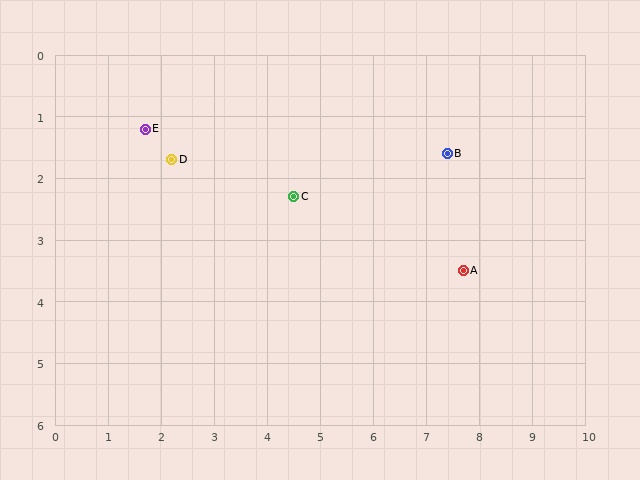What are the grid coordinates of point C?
Point C is at approximately (4.5, 2.3).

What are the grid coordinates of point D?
Point D is at approximately (2.2, 1.7).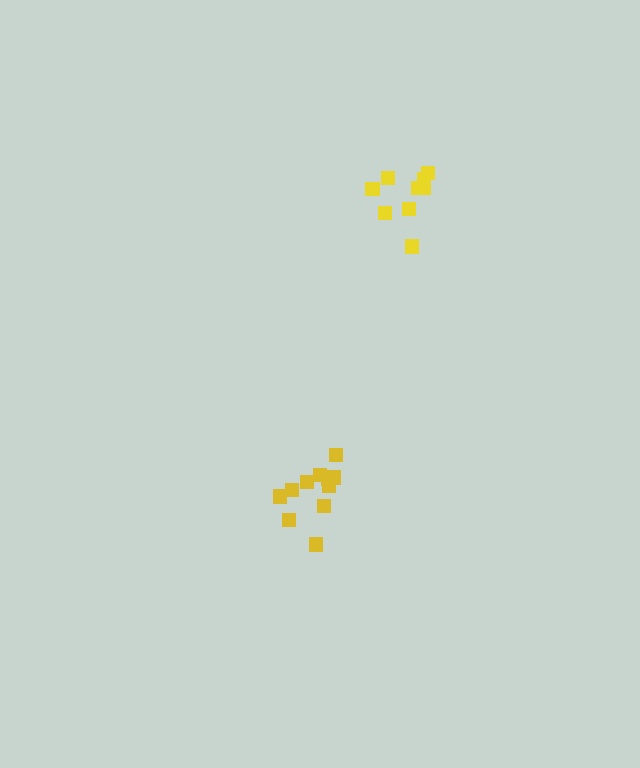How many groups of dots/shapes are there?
There are 2 groups.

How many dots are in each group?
Group 1: 9 dots, Group 2: 11 dots (20 total).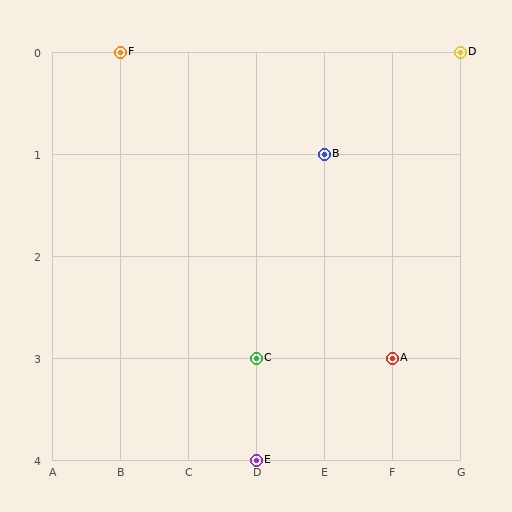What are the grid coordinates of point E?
Point E is at grid coordinates (D, 4).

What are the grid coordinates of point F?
Point F is at grid coordinates (B, 0).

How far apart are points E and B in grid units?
Points E and B are 1 column and 3 rows apart (about 3.2 grid units diagonally).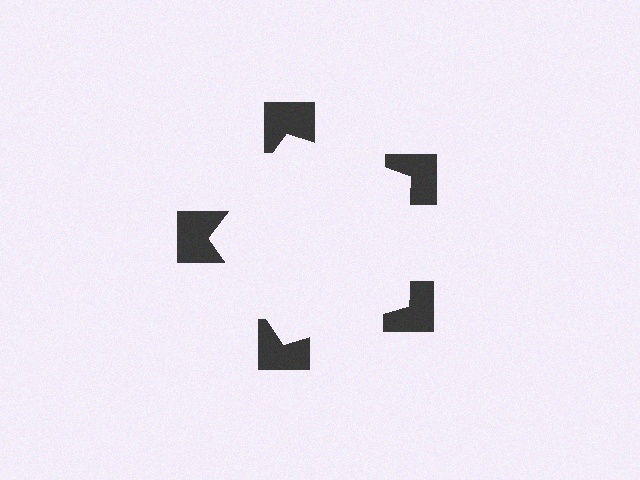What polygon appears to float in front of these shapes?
An illusory pentagon — its edges are inferred from the aligned wedge cuts in the notched squares, not physically drawn.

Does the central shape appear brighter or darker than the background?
It typically appears slightly brighter than the background, even though no actual brightness change is drawn.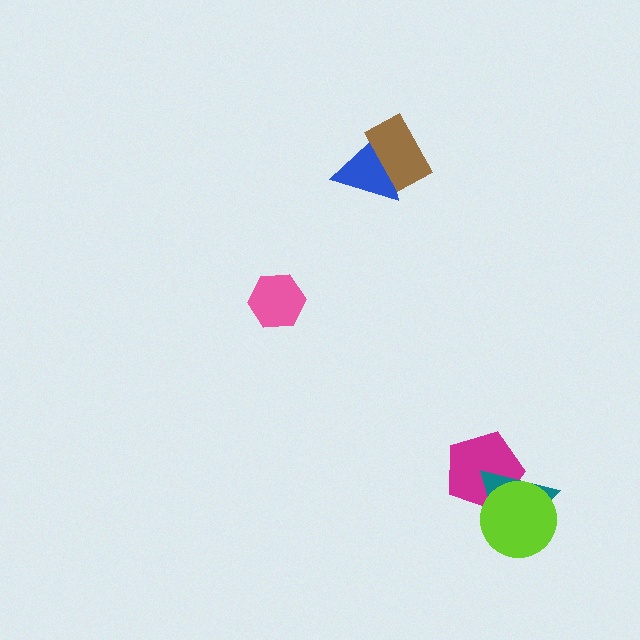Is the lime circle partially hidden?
No, no other shape covers it.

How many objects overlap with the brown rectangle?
1 object overlaps with the brown rectangle.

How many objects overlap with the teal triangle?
2 objects overlap with the teal triangle.